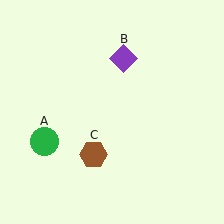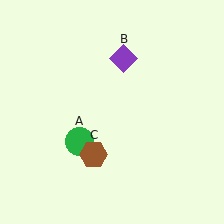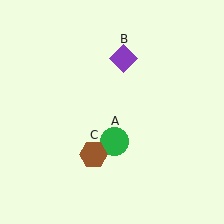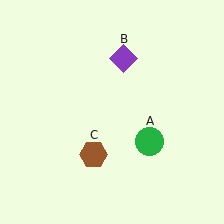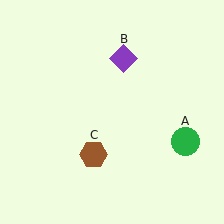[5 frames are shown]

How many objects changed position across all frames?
1 object changed position: green circle (object A).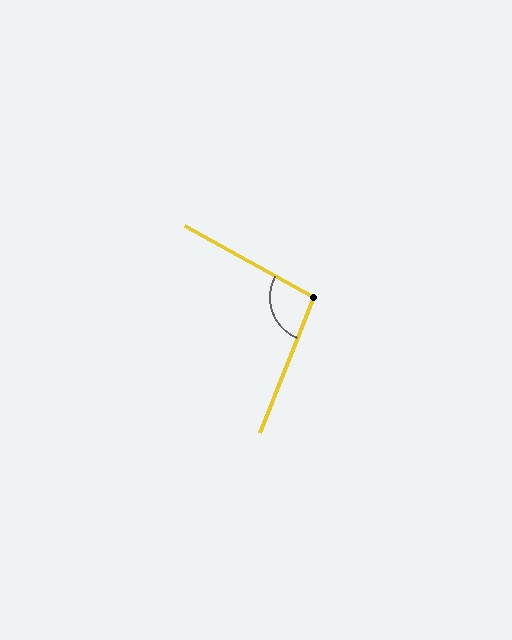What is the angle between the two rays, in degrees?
Approximately 97 degrees.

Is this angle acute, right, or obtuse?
It is obtuse.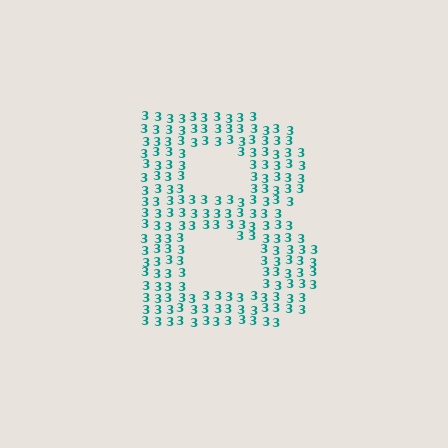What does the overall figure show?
The overall figure shows the letter B.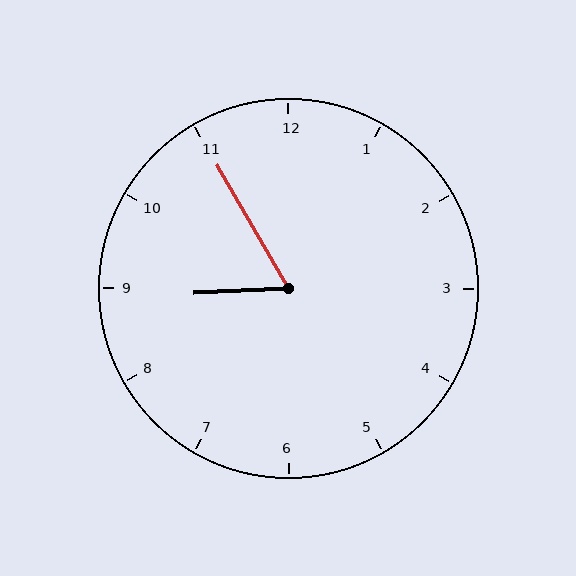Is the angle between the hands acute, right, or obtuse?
It is acute.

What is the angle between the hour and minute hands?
Approximately 62 degrees.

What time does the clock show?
8:55.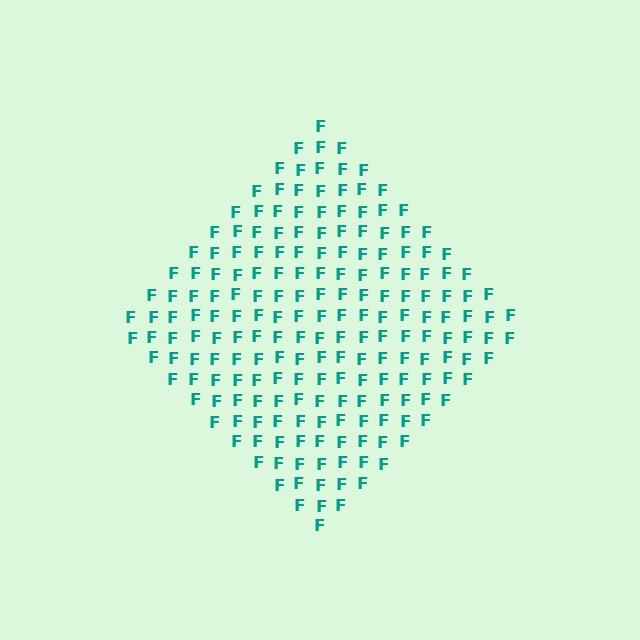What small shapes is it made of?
It is made of small letter F's.